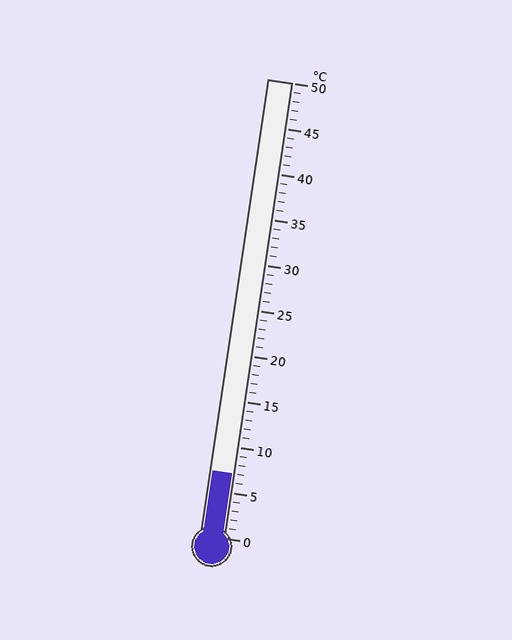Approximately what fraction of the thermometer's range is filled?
The thermometer is filled to approximately 15% of its range.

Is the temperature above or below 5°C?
The temperature is above 5°C.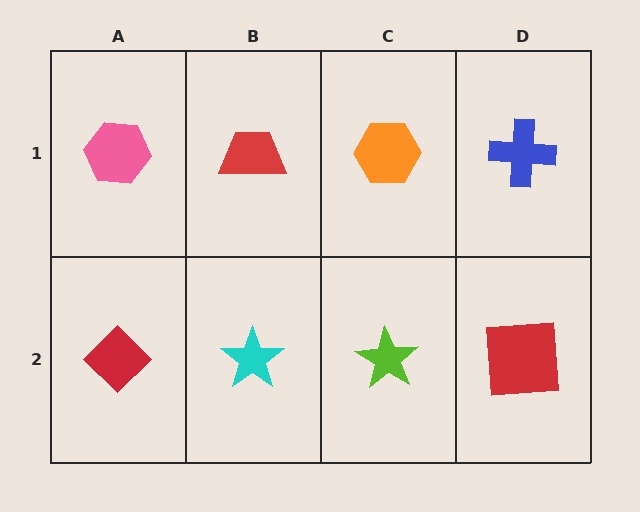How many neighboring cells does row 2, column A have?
2.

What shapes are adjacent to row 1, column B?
A cyan star (row 2, column B), a pink hexagon (row 1, column A), an orange hexagon (row 1, column C).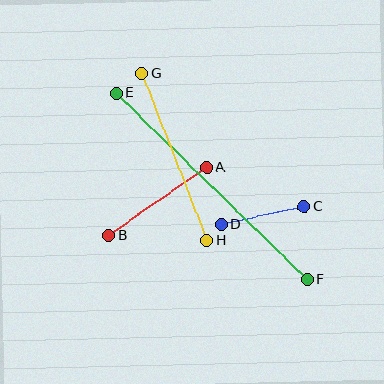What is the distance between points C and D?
The distance is approximately 85 pixels.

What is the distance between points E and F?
The distance is approximately 267 pixels.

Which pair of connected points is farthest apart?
Points E and F are farthest apart.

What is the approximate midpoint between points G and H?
The midpoint is at approximately (174, 157) pixels.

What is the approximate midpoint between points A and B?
The midpoint is at approximately (158, 201) pixels.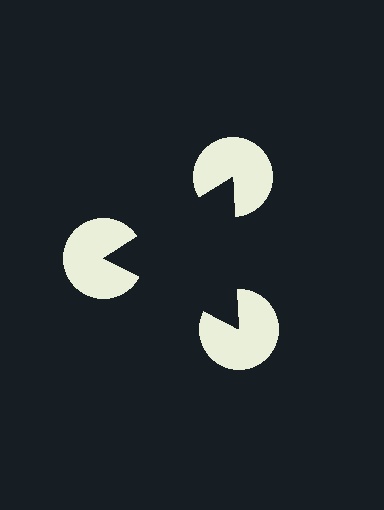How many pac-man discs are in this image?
There are 3 — one at each vertex of the illusory triangle.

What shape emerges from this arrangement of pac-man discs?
An illusory triangle — its edges are inferred from the aligned wedge cuts in the pac-man discs, not physically drawn.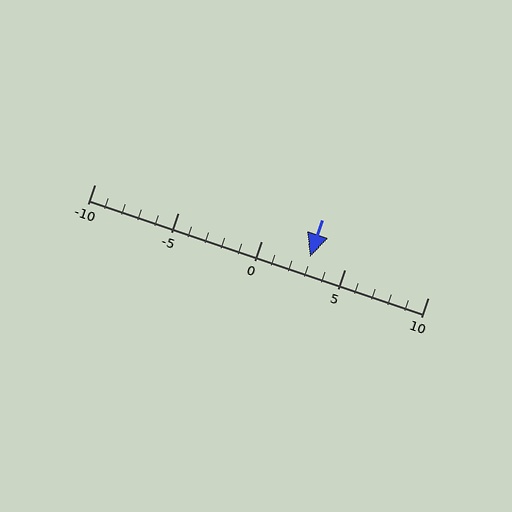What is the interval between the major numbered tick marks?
The major tick marks are spaced 5 units apart.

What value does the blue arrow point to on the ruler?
The blue arrow points to approximately 3.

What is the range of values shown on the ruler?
The ruler shows values from -10 to 10.